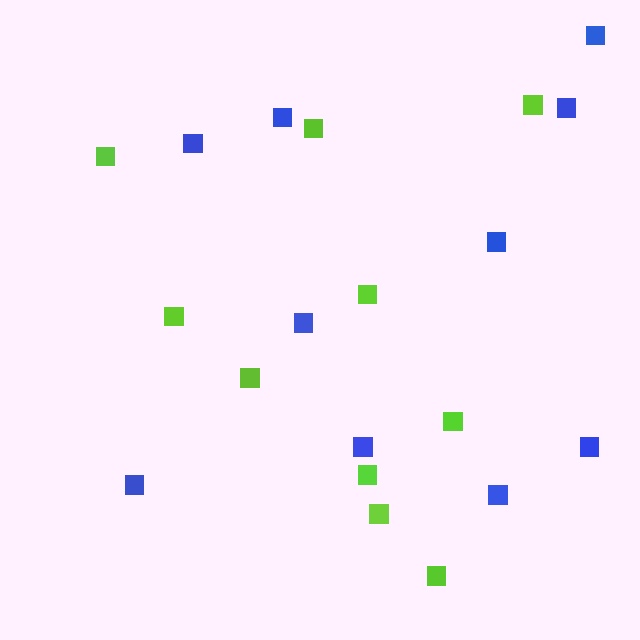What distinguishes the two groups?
There are 2 groups: one group of blue squares (10) and one group of lime squares (10).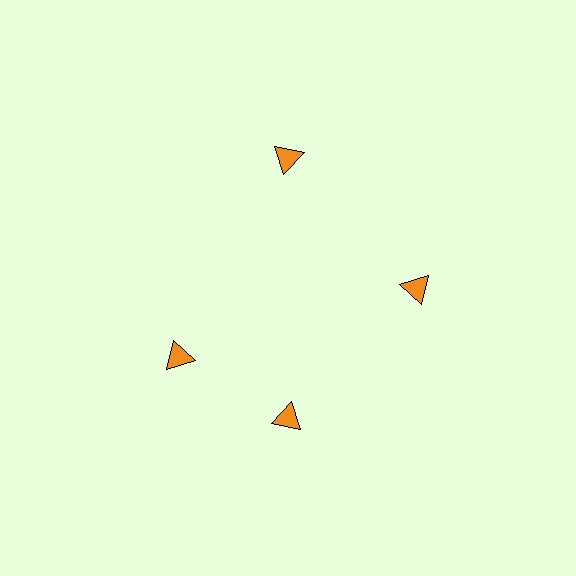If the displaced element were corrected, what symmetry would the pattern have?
It would have 4-fold rotational symmetry — the pattern would map onto itself every 90 degrees.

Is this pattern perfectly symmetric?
No. The 4 orange triangles are arranged in a ring, but one element near the 9 o'clock position is rotated out of alignment along the ring, breaking the 4-fold rotational symmetry.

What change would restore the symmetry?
The symmetry would be restored by rotating it back into even spacing with its neighbors so that all 4 triangles sit at equal angles and equal distance from the center.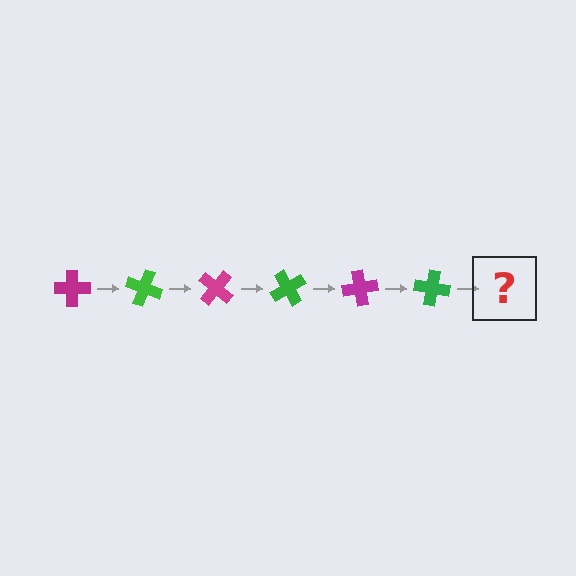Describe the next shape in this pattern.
It should be a magenta cross, rotated 120 degrees from the start.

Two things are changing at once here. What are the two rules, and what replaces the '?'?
The two rules are that it rotates 20 degrees each step and the color cycles through magenta and green. The '?' should be a magenta cross, rotated 120 degrees from the start.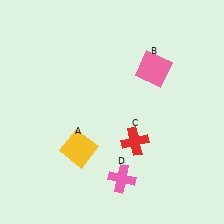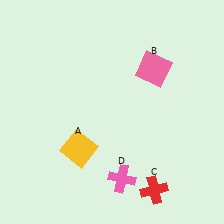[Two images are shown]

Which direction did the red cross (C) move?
The red cross (C) moved down.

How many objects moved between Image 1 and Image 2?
1 object moved between the two images.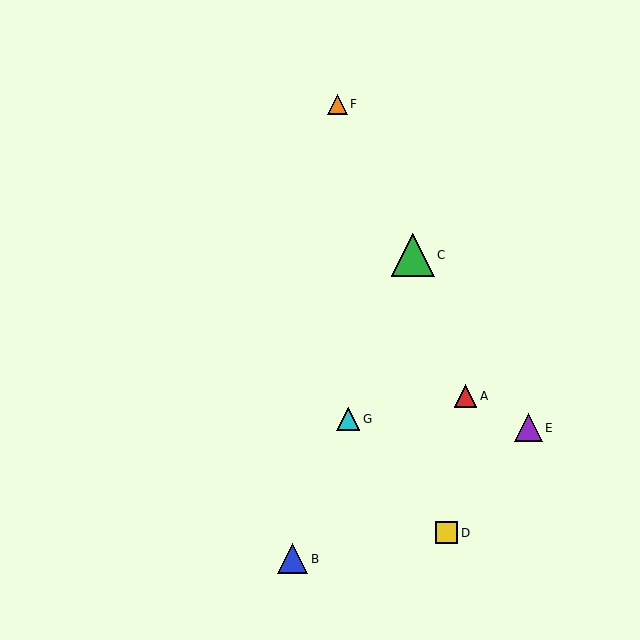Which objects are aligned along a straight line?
Objects B, C, G are aligned along a straight line.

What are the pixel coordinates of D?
Object D is at (447, 533).